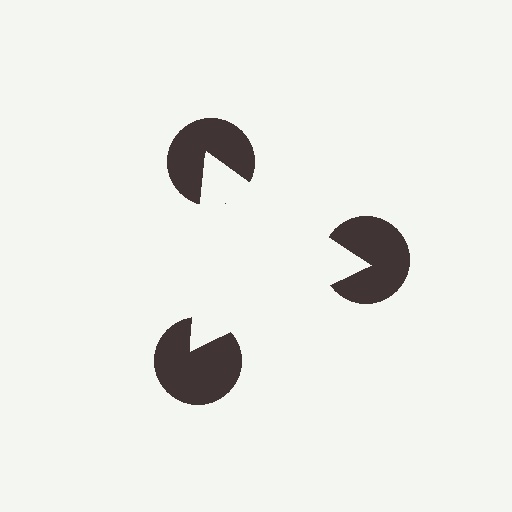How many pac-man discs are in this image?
There are 3 — one at each vertex of the illusory triangle.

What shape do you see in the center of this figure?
An illusory triangle — its edges are inferred from the aligned wedge cuts in the pac-man discs, not physically drawn.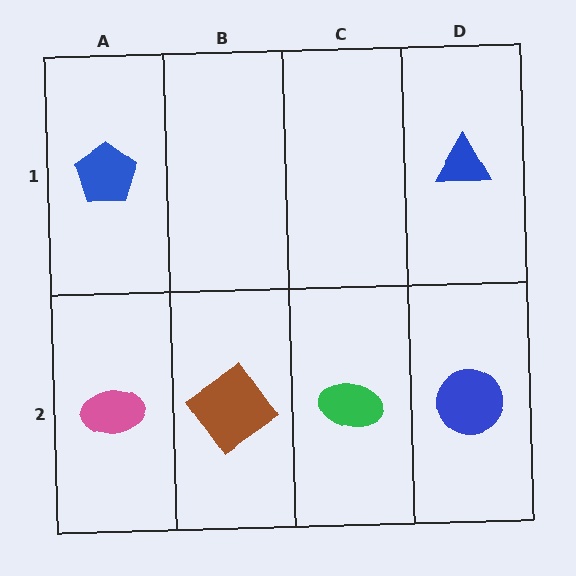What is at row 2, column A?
A pink ellipse.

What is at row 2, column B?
A brown diamond.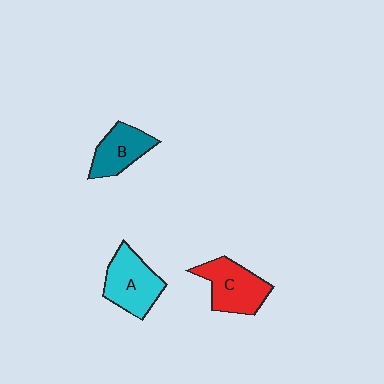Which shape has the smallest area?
Shape B (teal).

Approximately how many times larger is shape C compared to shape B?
Approximately 1.3 times.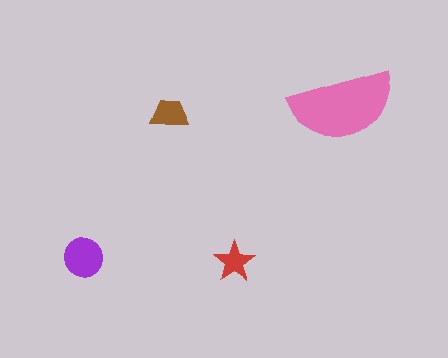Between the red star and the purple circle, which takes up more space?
The purple circle.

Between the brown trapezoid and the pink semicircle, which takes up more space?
The pink semicircle.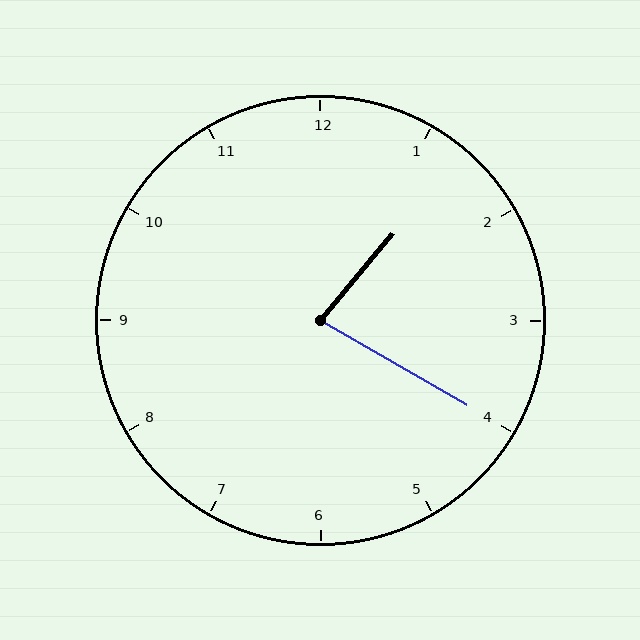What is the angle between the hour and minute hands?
Approximately 80 degrees.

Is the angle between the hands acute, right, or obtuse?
It is acute.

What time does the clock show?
1:20.